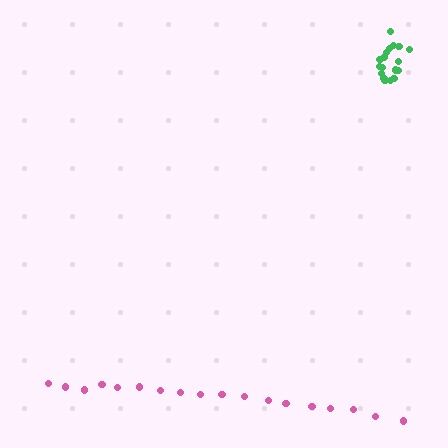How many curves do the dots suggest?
There are 2 distinct paths.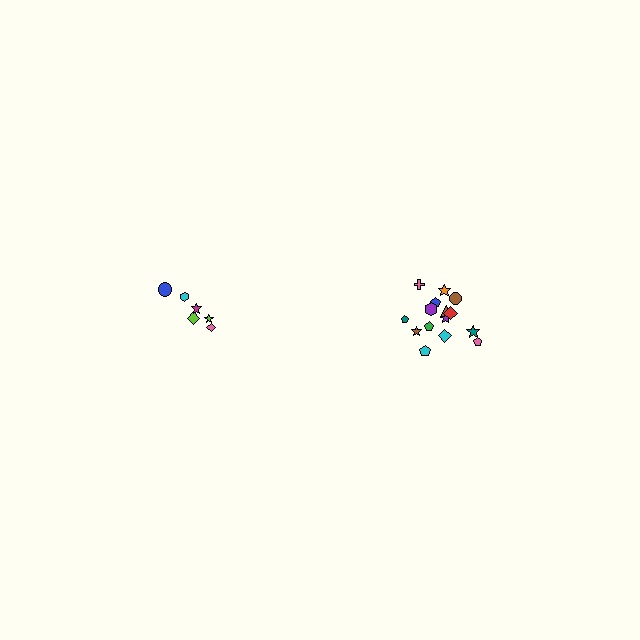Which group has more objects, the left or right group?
The right group.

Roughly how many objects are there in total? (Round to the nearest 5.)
Roughly 20 objects in total.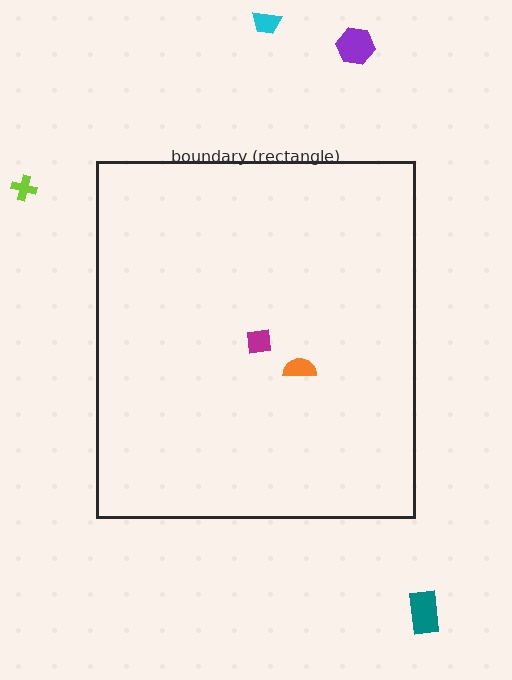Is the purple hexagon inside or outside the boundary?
Outside.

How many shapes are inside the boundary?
2 inside, 4 outside.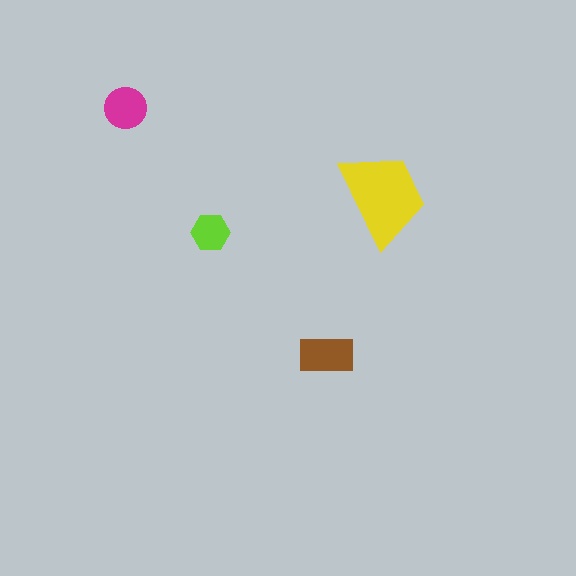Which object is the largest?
The yellow trapezoid.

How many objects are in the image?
There are 4 objects in the image.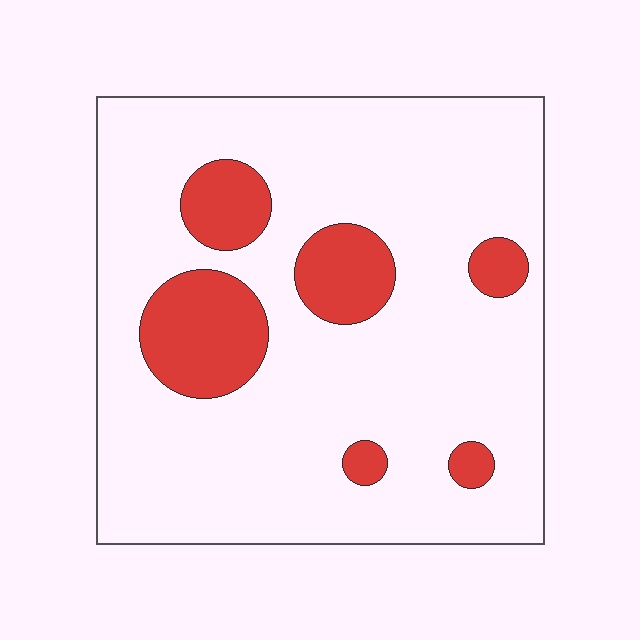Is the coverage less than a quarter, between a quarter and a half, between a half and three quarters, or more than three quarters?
Less than a quarter.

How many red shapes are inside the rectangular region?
6.